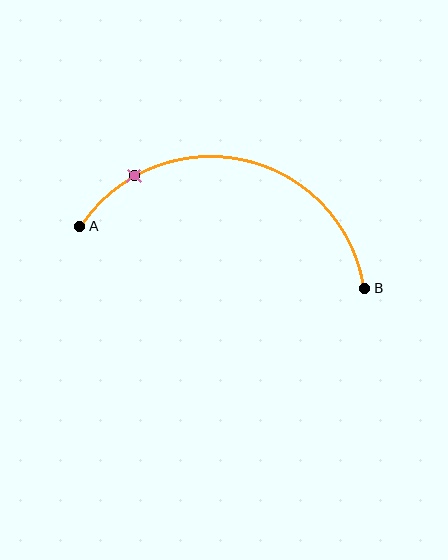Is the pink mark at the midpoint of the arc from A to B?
No. The pink mark lies on the arc but is closer to endpoint A. The arc midpoint would be at the point on the curve equidistant along the arc from both A and B.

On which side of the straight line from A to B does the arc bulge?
The arc bulges above the straight line connecting A and B.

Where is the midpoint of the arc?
The arc midpoint is the point on the curve farthest from the straight line joining A and B. It sits above that line.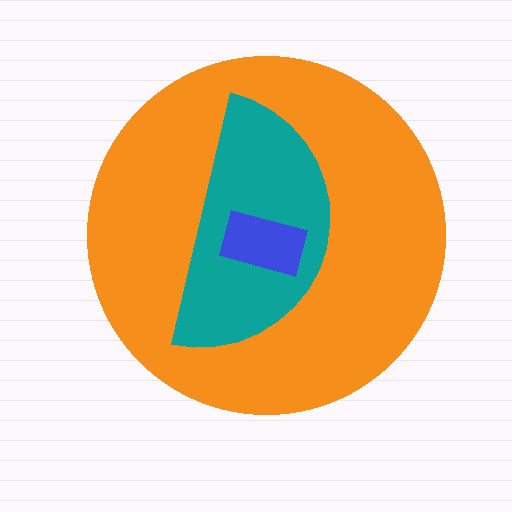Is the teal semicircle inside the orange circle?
Yes.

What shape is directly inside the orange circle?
The teal semicircle.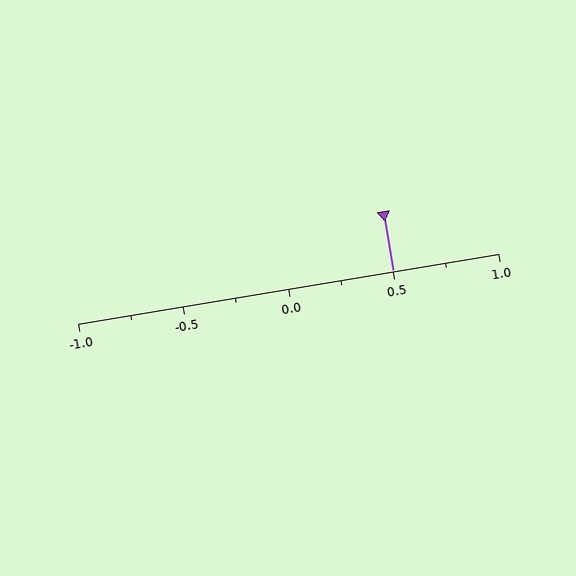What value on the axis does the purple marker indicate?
The marker indicates approximately 0.5.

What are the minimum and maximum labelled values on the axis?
The axis runs from -1.0 to 1.0.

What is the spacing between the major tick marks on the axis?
The major ticks are spaced 0.5 apart.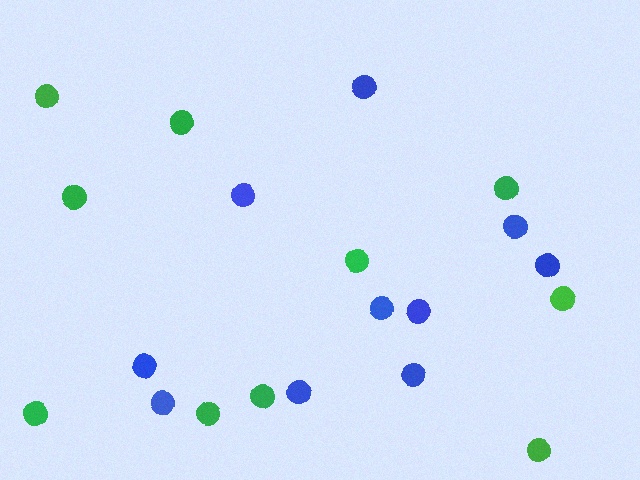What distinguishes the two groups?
There are 2 groups: one group of blue circles (10) and one group of green circles (10).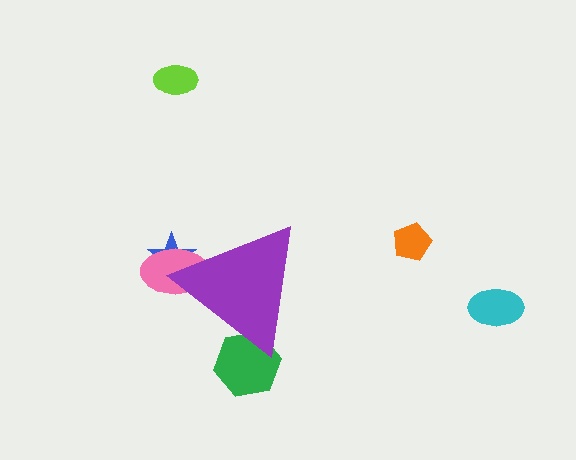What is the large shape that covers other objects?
A purple triangle.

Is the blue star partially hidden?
Yes, the blue star is partially hidden behind the purple triangle.